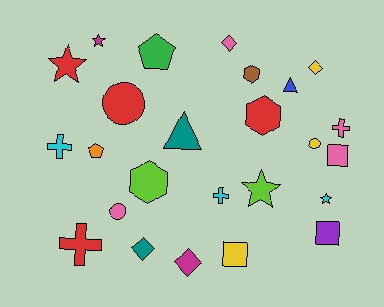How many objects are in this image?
There are 25 objects.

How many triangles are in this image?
There are 2 triangles.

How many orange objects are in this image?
There is 1 orange object.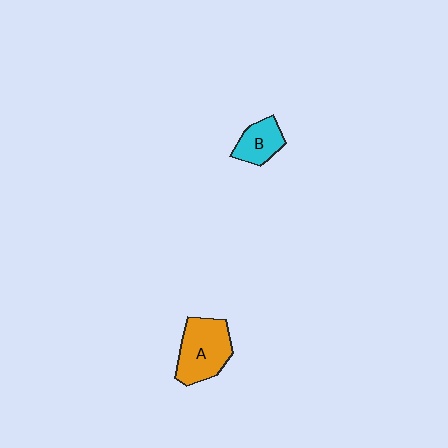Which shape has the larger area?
Shape A (orange).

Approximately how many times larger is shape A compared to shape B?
Approximately 1.7 times.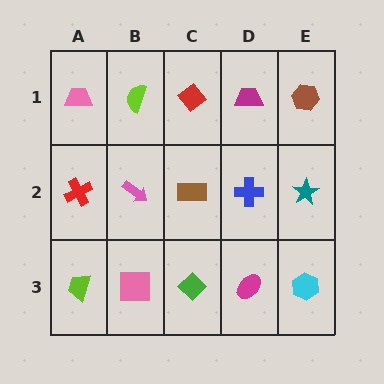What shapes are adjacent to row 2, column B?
A lime semicircle (row 1, column B), a pink square (row 3, column B), a red cross (row 2, column A), a brown rectangle (row 2, column C).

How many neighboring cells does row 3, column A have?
2.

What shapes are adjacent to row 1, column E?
A teal star (row 2, column E), a magenta trapezoid (row 1, column D).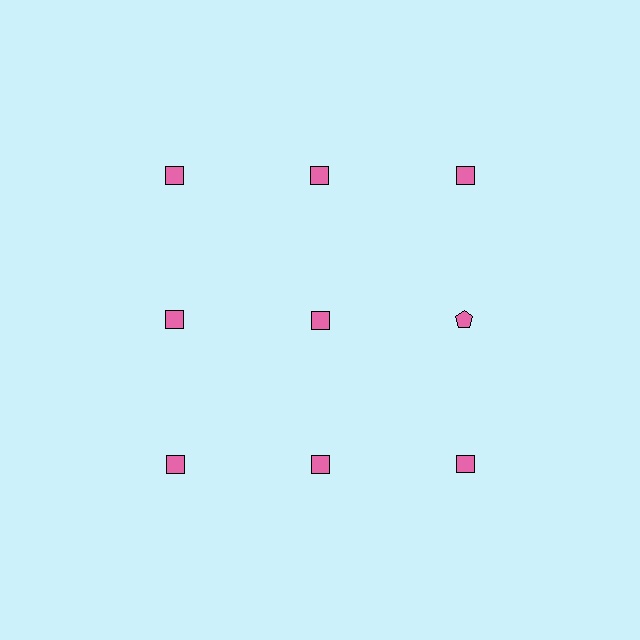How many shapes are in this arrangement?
There are 9 shapes arranged in a grid pattern.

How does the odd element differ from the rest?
It has a different shape: pentagon instead of square.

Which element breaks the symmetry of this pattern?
The pink pentagon in the second row, center column breaks the symmetry. All other shapes are pink squares.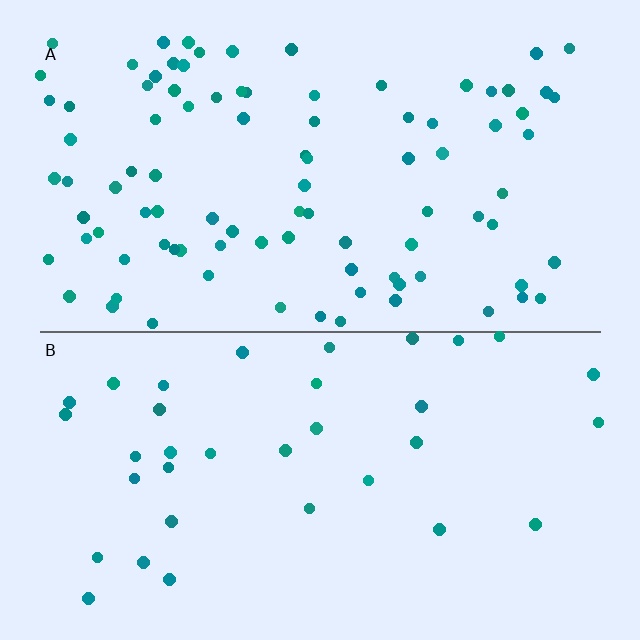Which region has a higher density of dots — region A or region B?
A (the top).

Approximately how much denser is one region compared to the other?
Approximately 2.6× — region A over region B.